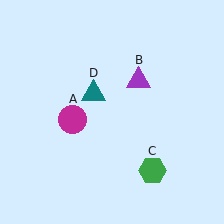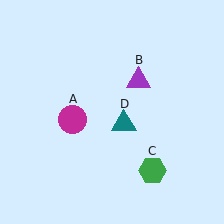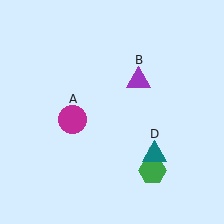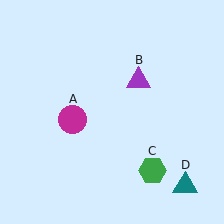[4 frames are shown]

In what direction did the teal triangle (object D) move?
The teal triangle (object D) moved down and to the right.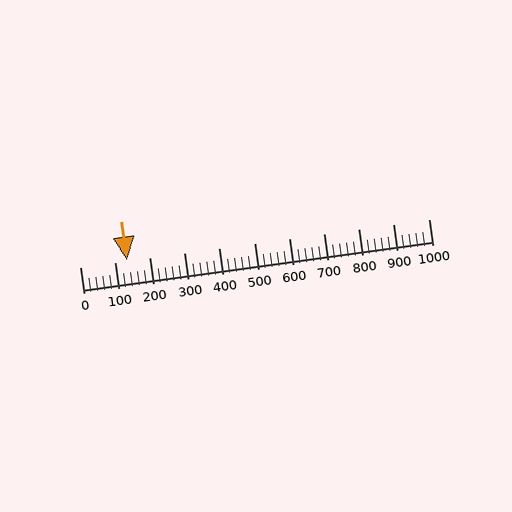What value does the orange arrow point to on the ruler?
The orange arrow points to approximately 136.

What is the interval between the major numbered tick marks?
The major tick marks are spaced 100 units apart.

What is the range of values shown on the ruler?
The ruler shows values from 0 to 1000.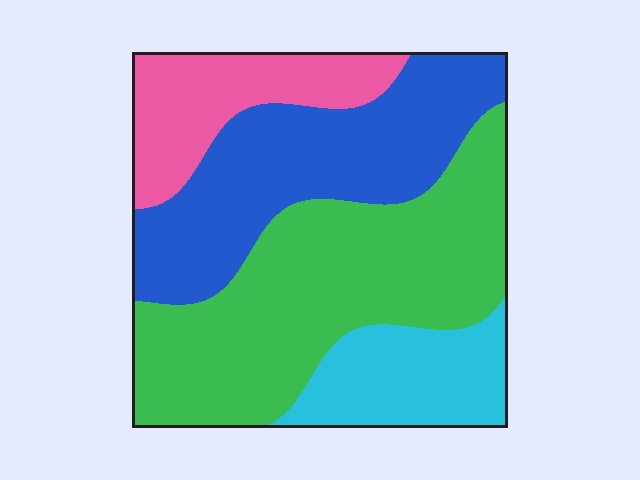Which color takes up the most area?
Green, at roughly 40%.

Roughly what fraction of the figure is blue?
Blue covers 29% of the figure.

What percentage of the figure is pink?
Pink covers roughly 15% of the figure.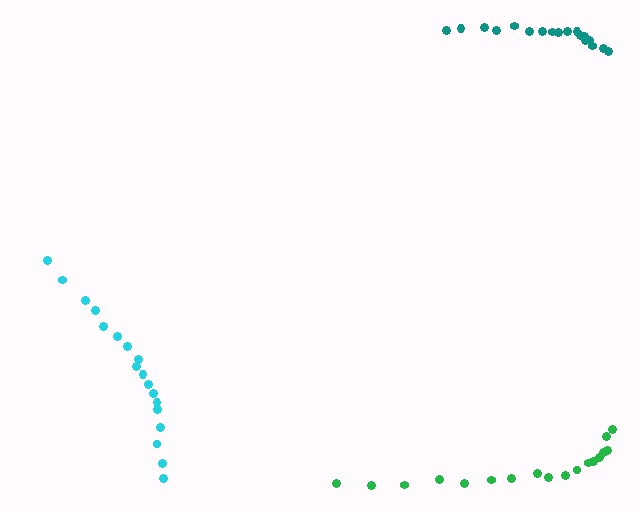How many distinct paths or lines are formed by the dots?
There are 3 distinct paths.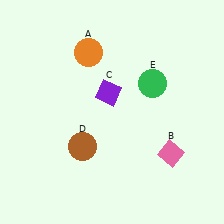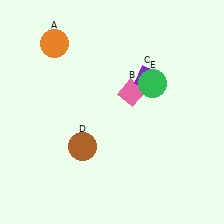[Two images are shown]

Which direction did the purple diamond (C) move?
The purple diamond (C) moved right.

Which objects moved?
The objects that moved are: the orange circle (A), the pink diamond (B), the purple diamond (C).